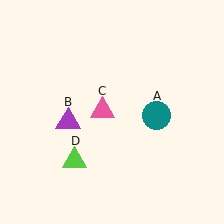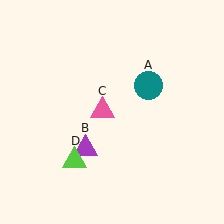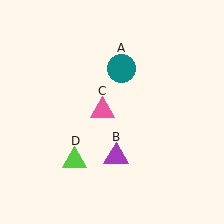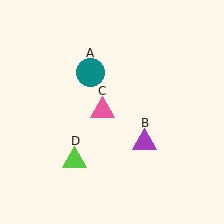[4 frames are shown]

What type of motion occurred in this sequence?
The teal circle (object A), purple triangle (object B) rotated counterclockwise around the center of the scene.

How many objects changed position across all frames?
2 objects changed position: teal circle (object A), purple triangle (object B).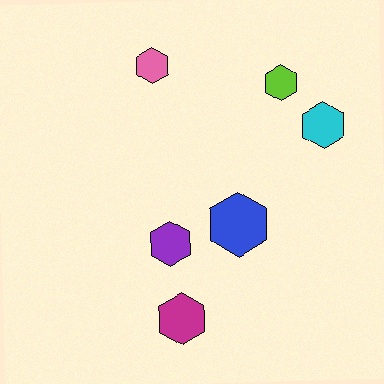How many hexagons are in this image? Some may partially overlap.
There are 6 hexagons.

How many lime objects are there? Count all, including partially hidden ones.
There is 1 lime object.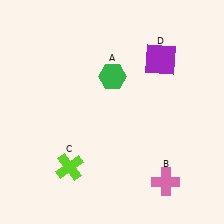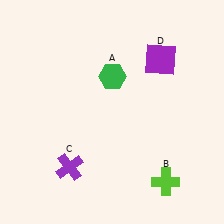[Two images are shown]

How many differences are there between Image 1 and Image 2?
There are 2 differences between the two images.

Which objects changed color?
B changed from pink to lime. C changed from lime to purple.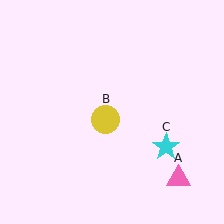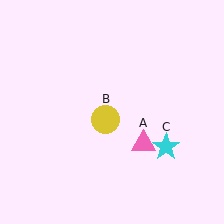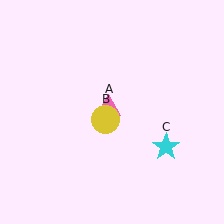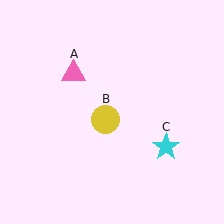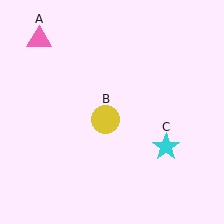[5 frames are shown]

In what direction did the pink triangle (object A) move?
The pink triangle (object A) moved up and to the left.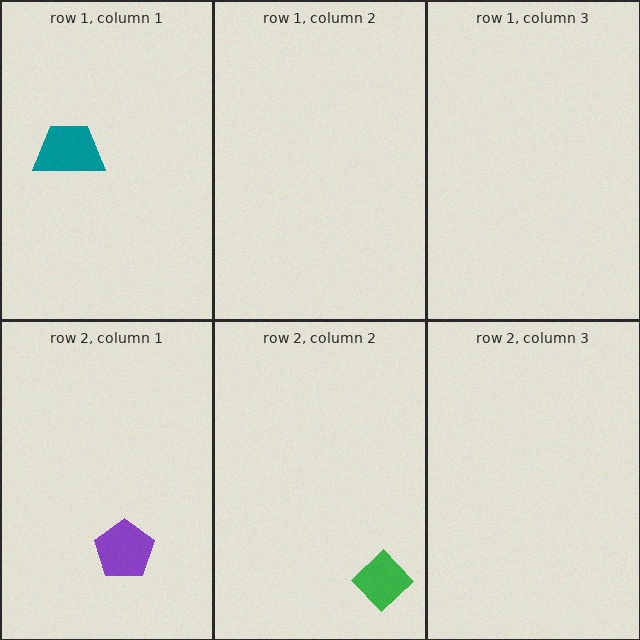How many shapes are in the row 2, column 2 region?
1.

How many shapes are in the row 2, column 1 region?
1.